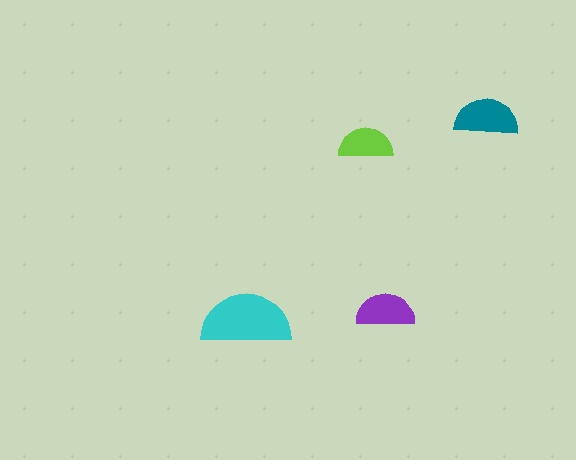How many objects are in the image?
There are 4 objects in the image.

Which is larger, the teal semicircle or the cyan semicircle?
The cyan one.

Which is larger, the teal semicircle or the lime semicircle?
The teal one.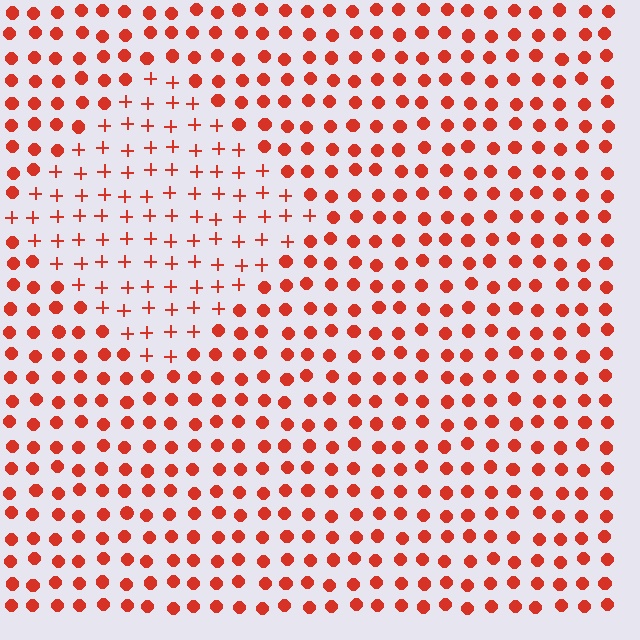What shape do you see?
I see a diamond.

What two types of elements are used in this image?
The image uses plus signs inside the diamond region and circles outside it.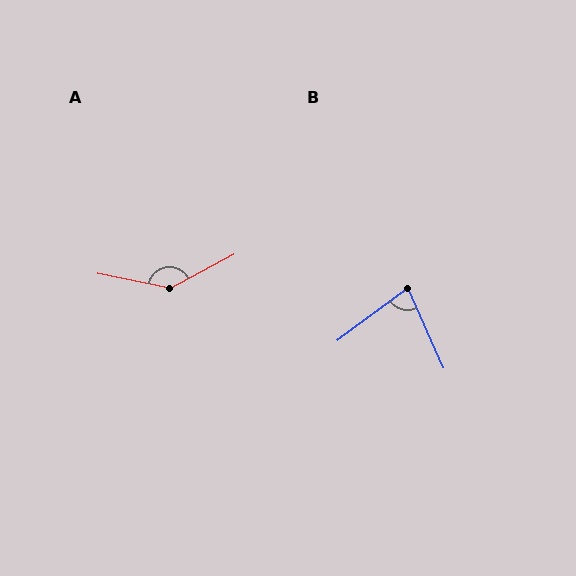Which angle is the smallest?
B, at approximately 77 degrees.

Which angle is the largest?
A, at approximately 141 degrees.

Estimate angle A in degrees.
Approximately 141 degrees.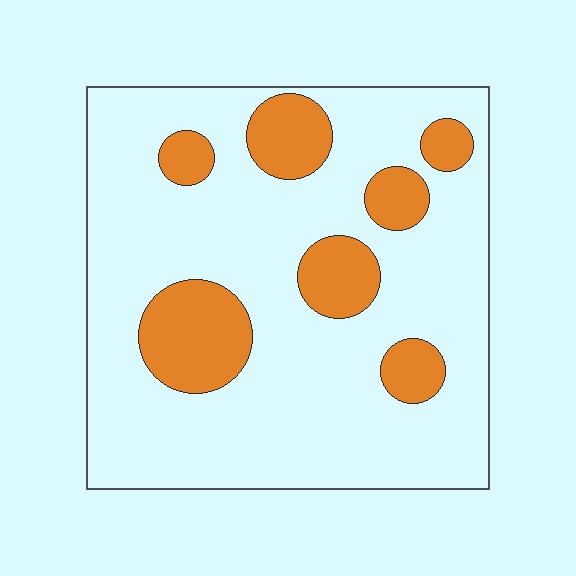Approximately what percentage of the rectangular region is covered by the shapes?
Approximately 20%.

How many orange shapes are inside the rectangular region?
7.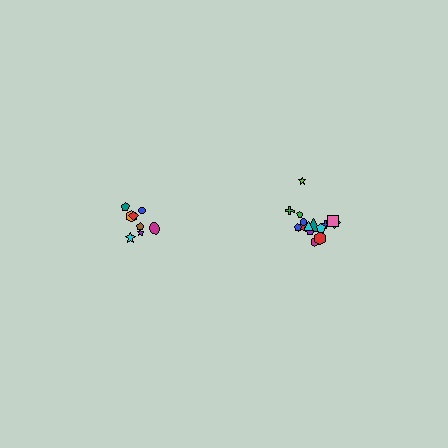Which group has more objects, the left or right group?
The right group.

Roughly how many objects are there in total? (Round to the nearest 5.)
Roughly 25 objects in total.